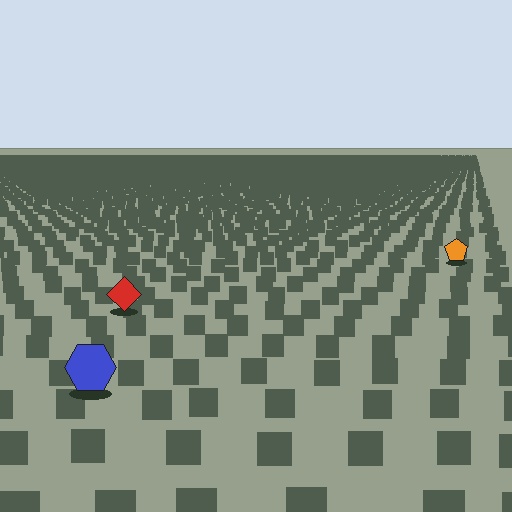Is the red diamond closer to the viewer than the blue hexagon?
No. The blue hexagon is closer — you can tell from the texture gradient: the ground texture is coarser near it.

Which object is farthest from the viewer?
The orange pentagon is farthest from the viewer. It appears smaller and the ground texture around it is denser.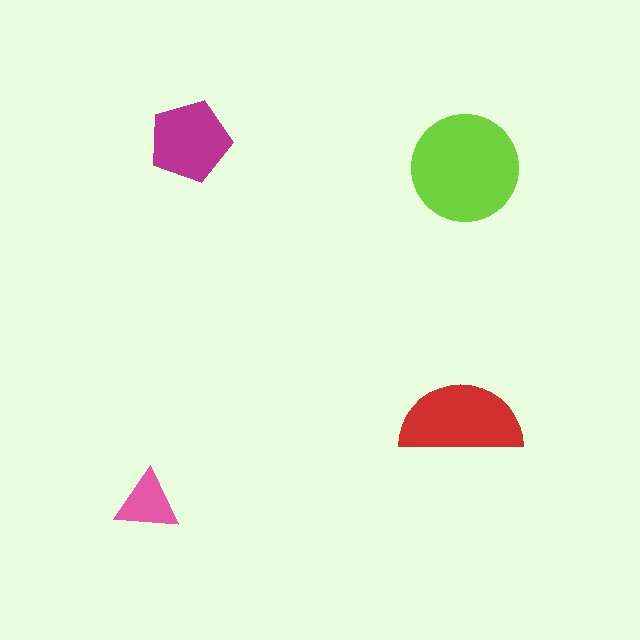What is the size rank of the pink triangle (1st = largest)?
4th.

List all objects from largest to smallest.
The lime circle, the red semicircle, the magenta pentagon, the pink triangle.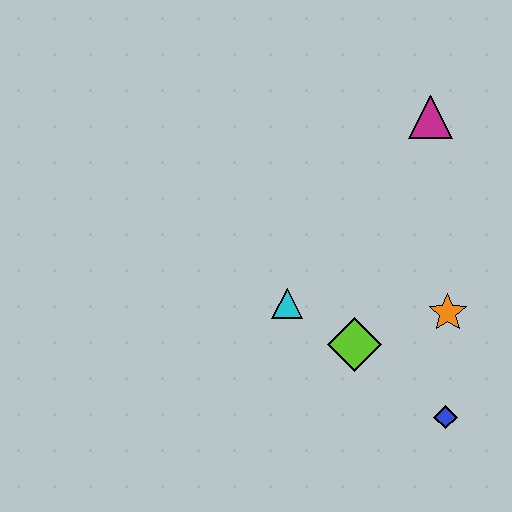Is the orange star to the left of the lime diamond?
No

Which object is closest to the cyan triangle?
The lime diamond is closest to the cyan triangle.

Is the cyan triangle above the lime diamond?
Yes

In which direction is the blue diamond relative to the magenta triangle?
The blue diamond is below the magenta triangle.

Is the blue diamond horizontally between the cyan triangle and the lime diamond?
No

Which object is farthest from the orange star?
The magenta triangle is farthest from the orange star.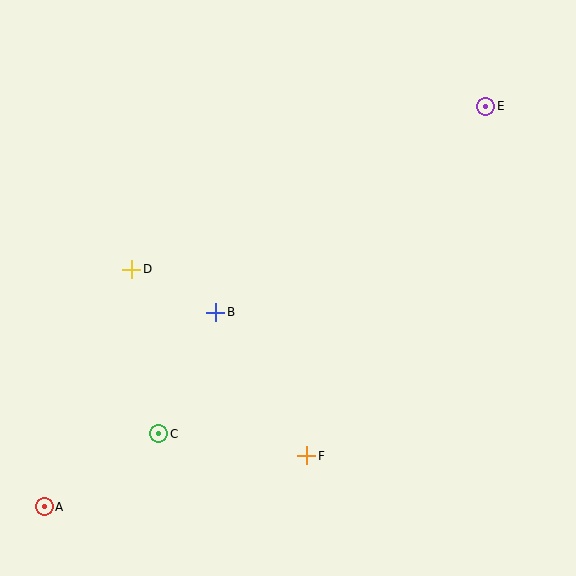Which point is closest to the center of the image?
Point B at (216, 312) is closest to the center.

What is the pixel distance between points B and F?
The distance between B and F is 170 pixels.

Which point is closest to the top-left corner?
Point D is closest to the top-left corner.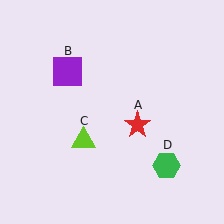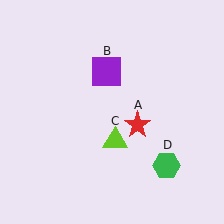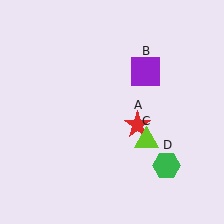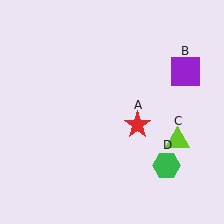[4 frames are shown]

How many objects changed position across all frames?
2 objects changed position: purple square (object B), lime triangle (object C).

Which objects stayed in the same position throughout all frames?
Red star (object A) and green hexagon (object D) remained stationary.